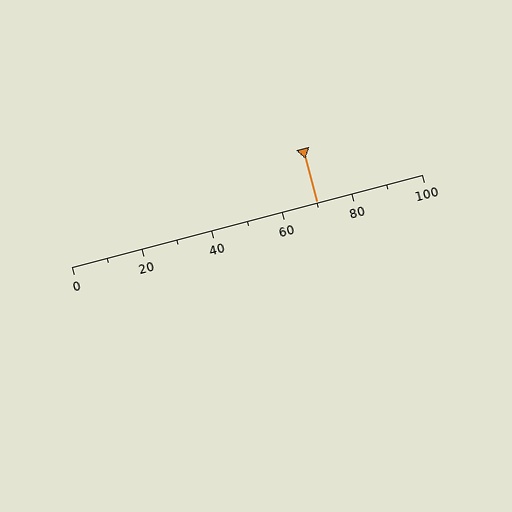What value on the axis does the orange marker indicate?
The marker indicates approximately 70.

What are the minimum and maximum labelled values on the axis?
The axis runs from 0 to 100.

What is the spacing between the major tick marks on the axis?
The major ticks are spaced 20 apart.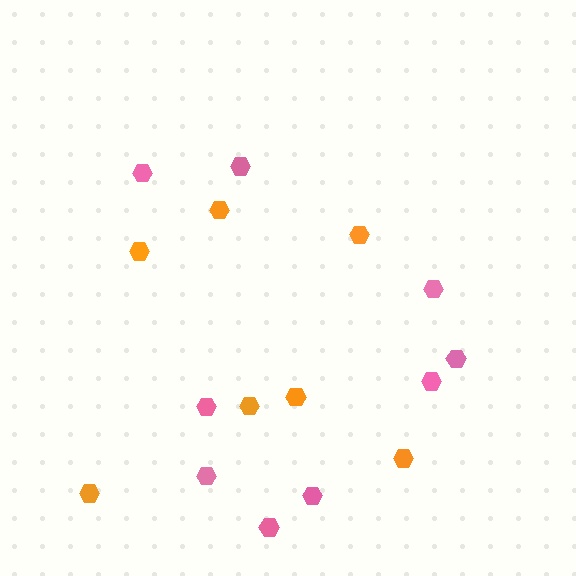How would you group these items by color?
There are 2 groups: one group of orange hexagons (7) and one group of pink hexagons (9).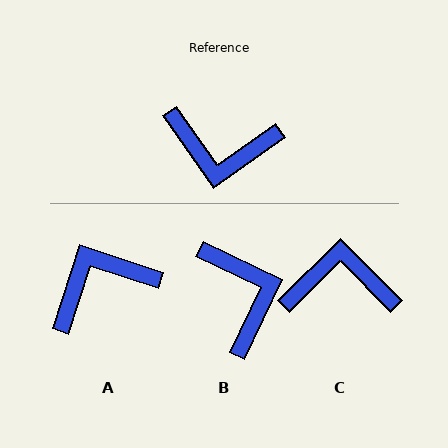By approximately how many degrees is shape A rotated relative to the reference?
Approximately 143 degrees clockwise.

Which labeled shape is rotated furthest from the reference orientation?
C, about 170 degrees away.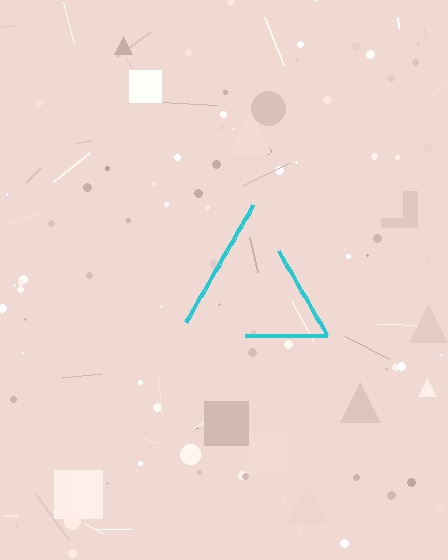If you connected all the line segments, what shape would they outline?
They would outline a triangle.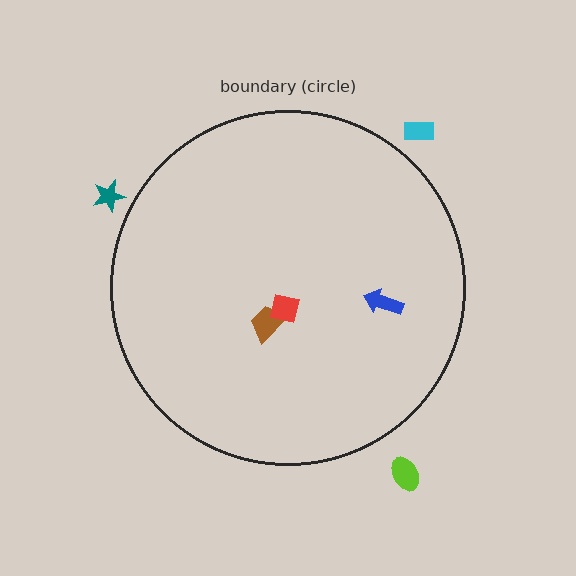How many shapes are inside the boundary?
3 inside, 3 outside.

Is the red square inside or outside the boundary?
Inside.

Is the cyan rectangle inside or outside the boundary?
Outside.